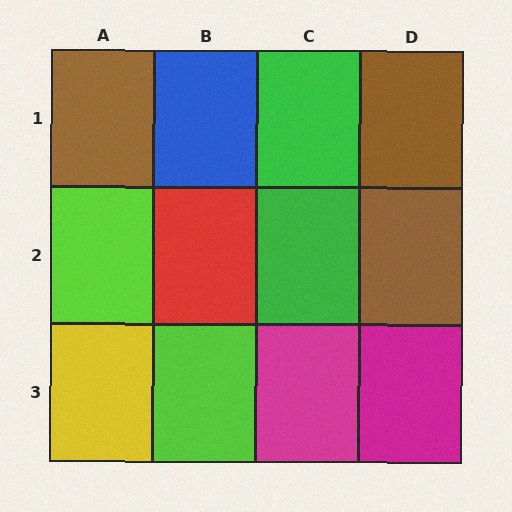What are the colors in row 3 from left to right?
Yellow, lime, magenta, magenta.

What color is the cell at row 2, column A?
Lime.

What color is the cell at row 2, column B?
Red.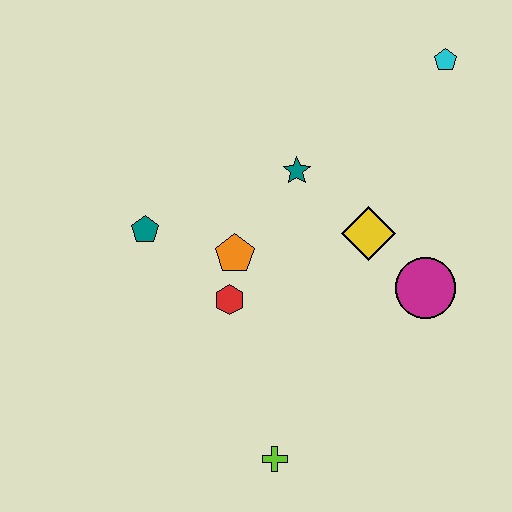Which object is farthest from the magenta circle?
The teal pentagon is farthest from the magenta circle.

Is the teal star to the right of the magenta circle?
No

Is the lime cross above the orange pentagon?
No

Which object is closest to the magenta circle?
The yellow diamond is closest to the magenta circle.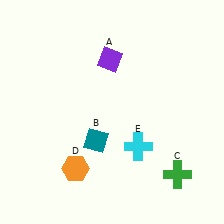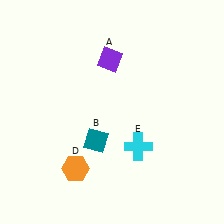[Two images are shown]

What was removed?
The green cross (C) was removed in Image 2.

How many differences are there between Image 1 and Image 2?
There is 1 difference between the two images.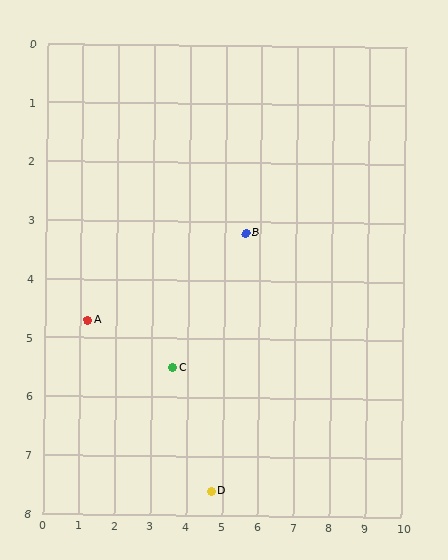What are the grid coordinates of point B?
Point B is at approximately (5.6, 3.2).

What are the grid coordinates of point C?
Point C is at approximately (3.6, 5.5).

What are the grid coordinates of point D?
Point D is at approximately (4.7, 7.6).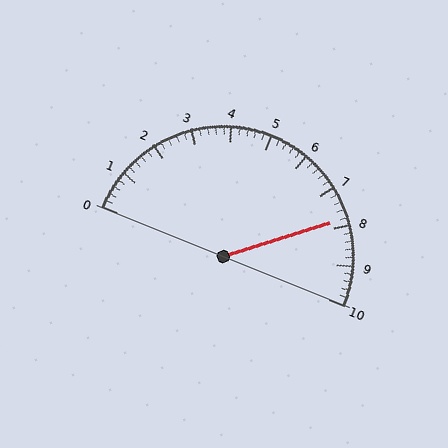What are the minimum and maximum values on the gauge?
The gauge ranges from 0 to 10.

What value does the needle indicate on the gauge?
The needle indicates approximately 7.8.